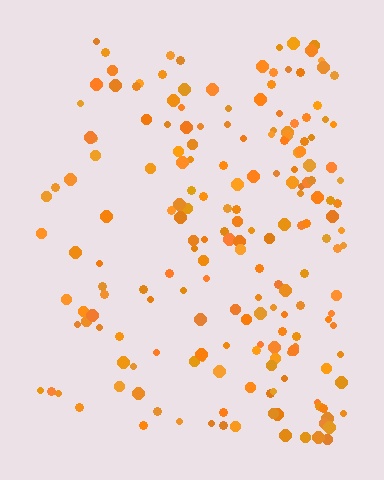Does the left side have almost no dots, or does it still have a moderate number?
Still a moderate number, just noticeably fewer than the right.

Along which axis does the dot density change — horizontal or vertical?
Horizontal.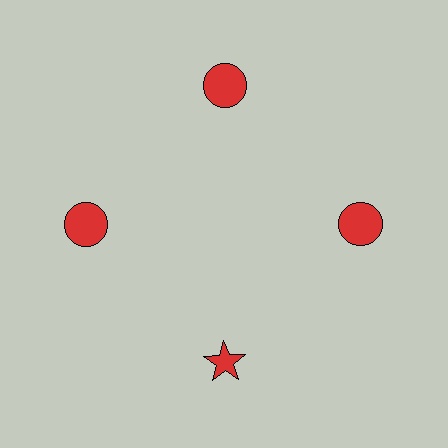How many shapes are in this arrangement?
There are 4 shapes arranged in a ring pattern.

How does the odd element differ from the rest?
It has a different shape: star instead of circle.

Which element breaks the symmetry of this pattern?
The red star at roughly the 6 o'clock position breaks the symmetry. All other shapes are red circles.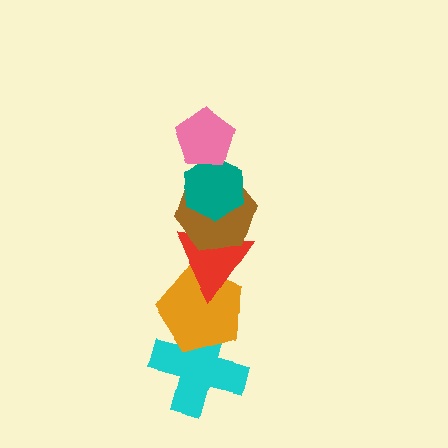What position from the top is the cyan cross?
The cyan cross is 6th from the top.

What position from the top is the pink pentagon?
The pink pentagon is 1st from the top.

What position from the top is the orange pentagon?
The orange pentagon is 5th from the top.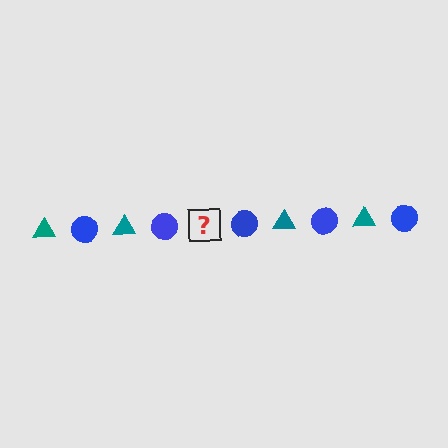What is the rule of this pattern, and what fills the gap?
The rule is that the pattern alternates between teal triangle and blue circle. The gap should be filled with a teal triangle.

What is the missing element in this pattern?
The missing element is a teal triangle.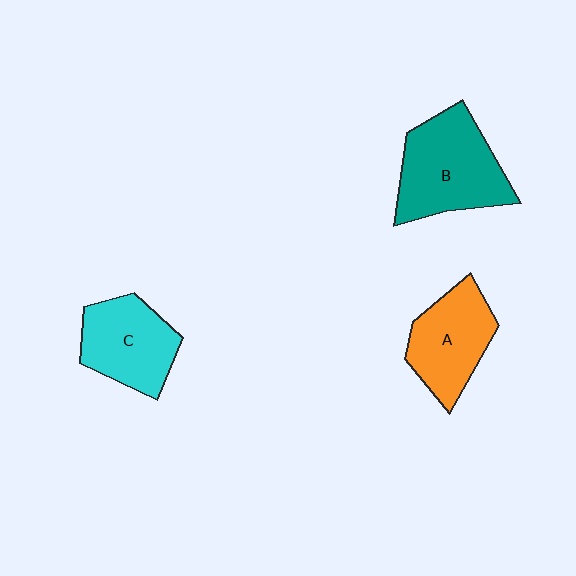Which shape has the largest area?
Shape B (teal).